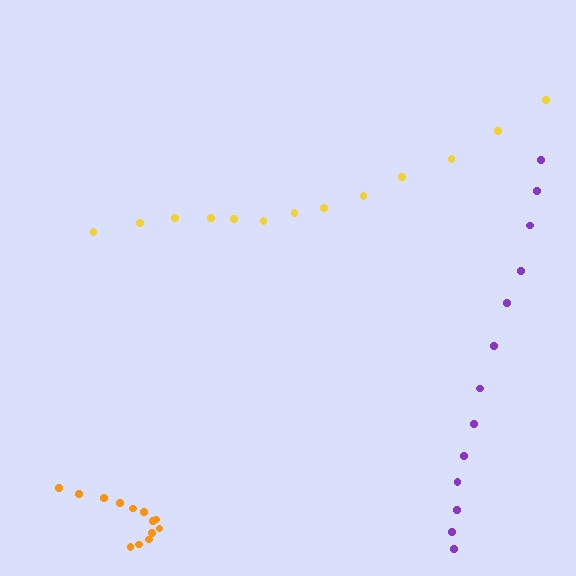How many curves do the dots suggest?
There are 3 distinct paths.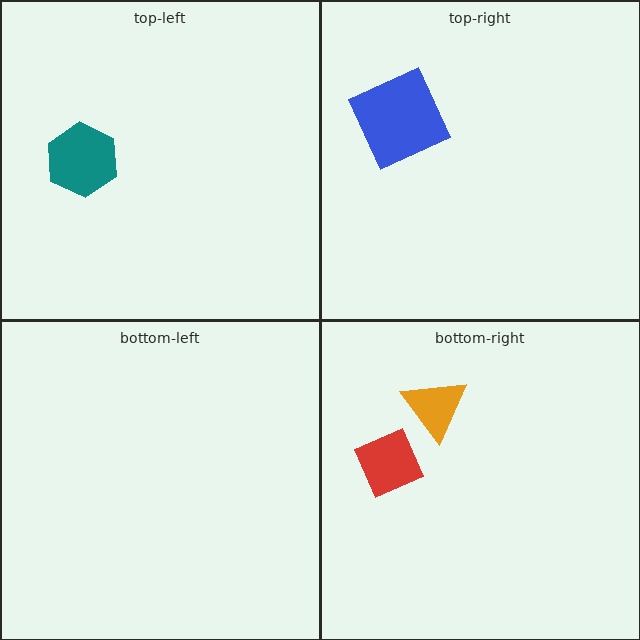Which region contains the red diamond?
The bottom-right region.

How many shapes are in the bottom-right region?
2.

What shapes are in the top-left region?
The teal hexagon.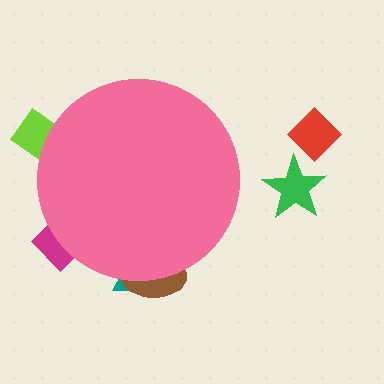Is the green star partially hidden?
No, the green star is fully visible.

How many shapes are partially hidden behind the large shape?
4 shapes are partially hidden.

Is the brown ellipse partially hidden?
Yes, the brown ellipse is partially hidden behind the pink circle.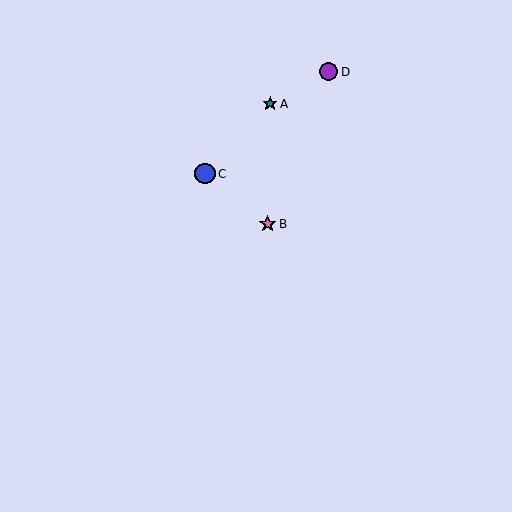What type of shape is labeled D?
Shape D is a purple circle.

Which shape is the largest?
The blue circle (labeled C) is the largest.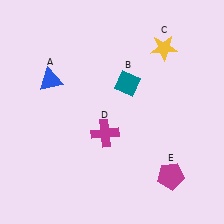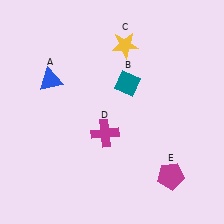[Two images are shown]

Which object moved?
The yellow star (C) moved left.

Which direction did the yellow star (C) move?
The yellow star (C) moved left.